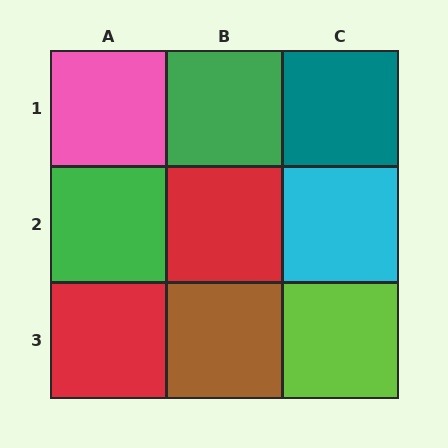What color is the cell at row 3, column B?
Brown.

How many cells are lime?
1 cell is lime.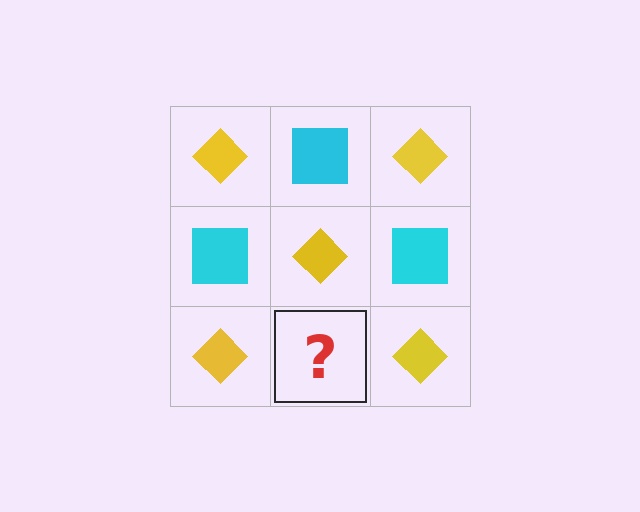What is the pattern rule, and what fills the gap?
The rule is that it alternates yellow diamond and cyan square in a checkerboard pattern. The gap should be filled with a cyan square.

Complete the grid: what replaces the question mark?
The question mark should be replaced with a cyan square.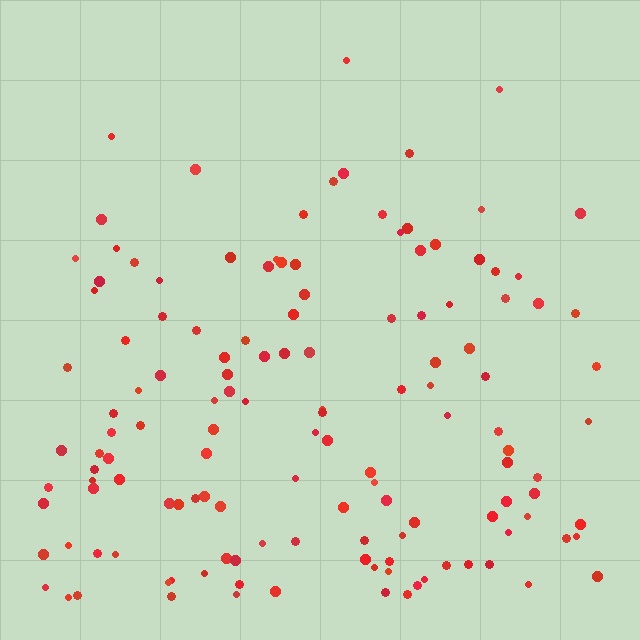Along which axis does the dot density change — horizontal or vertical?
Vertical.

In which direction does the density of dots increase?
From top to bottom, with the bottom side densest.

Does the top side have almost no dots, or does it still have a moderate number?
Still a moderate number, just noticeably fewer than the bottom.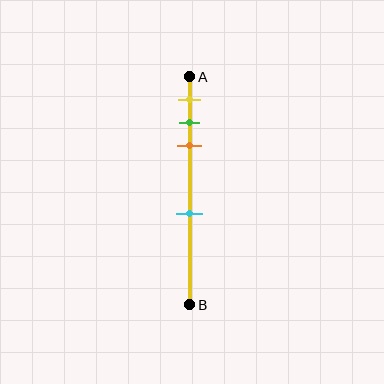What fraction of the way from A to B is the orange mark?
The orange mark is approximately 30% (0.3) of the way from A to B.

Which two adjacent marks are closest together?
The green and orange marks are the closest adjacent pair.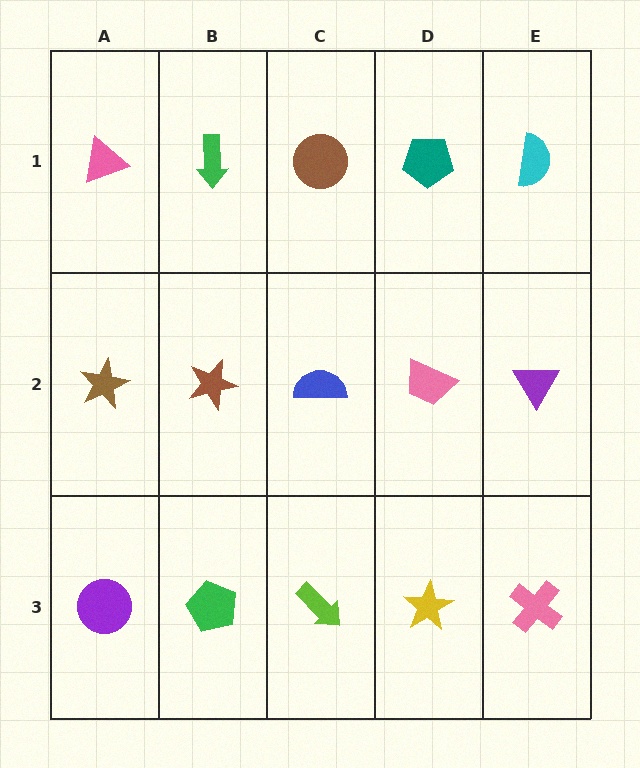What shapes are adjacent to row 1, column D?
A pink trapezoid (row 2, column D), a brown circle (row 1, column C), a cyan semicircle (row 1, column E).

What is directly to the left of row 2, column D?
A blue semicircle.